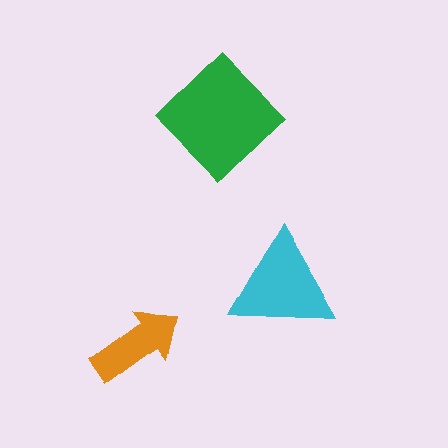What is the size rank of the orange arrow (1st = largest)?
3rd.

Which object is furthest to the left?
The orange arrow is leftmost.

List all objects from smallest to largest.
The orange arrow, the cyan triangle, the green diamond.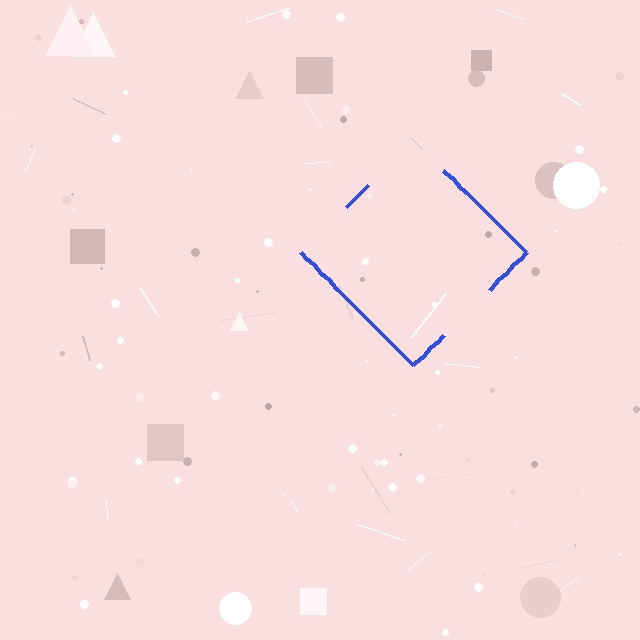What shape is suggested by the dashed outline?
The dashed outline suggests a diamond.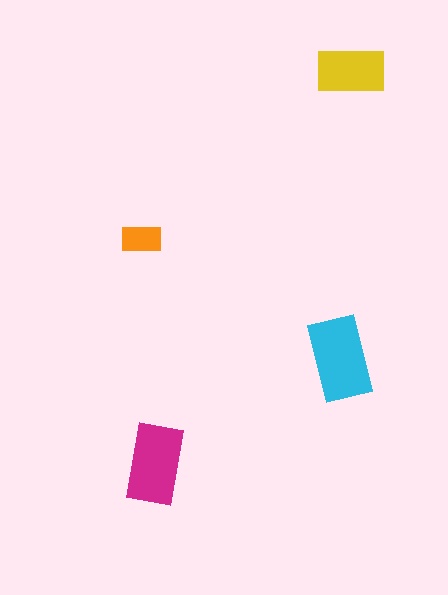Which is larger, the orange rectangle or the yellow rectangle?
The yellow one.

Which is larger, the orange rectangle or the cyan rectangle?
The cyan one.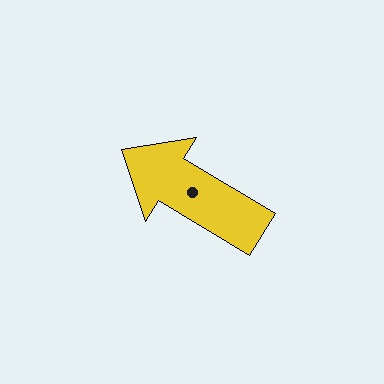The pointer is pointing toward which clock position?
Roughly 10 o'clock.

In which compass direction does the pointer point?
Northwest.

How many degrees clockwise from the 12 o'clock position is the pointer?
Approximately 301 degrees.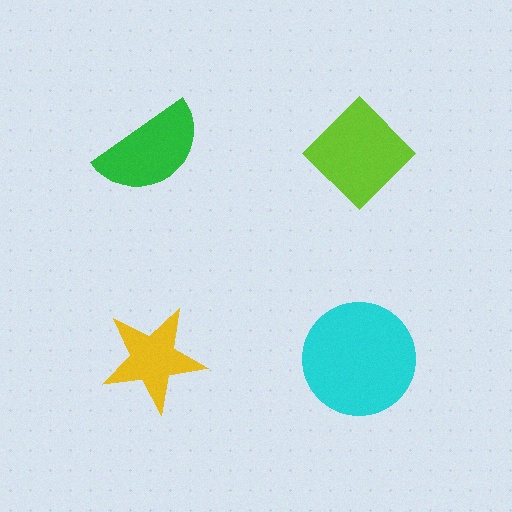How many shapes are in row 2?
2 shapes.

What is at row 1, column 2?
A lime diamond.